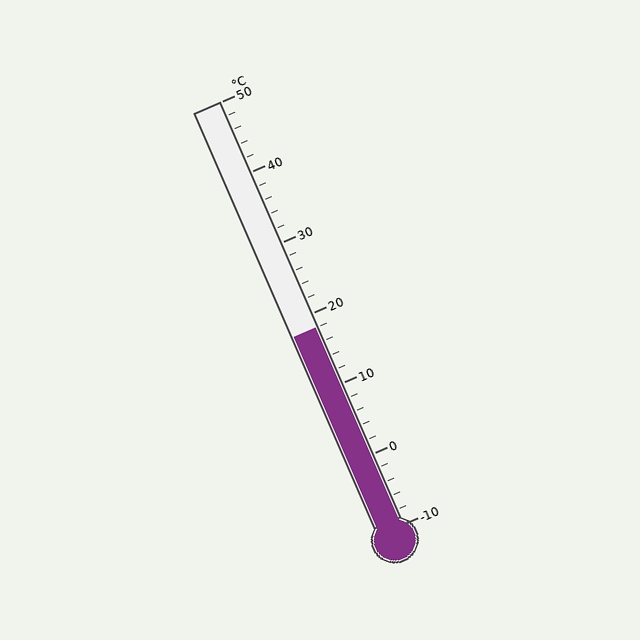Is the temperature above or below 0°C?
The temperature is above 0°C.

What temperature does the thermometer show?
The thermometer shows approximately 18°C.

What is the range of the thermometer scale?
The thermometer scale ranges from -10°C to 50°C.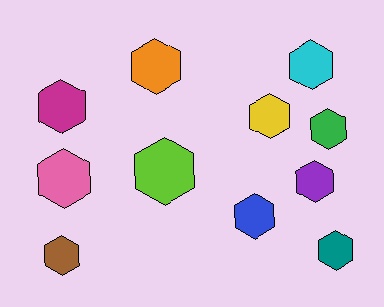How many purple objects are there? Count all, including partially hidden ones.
There is 1 purple object.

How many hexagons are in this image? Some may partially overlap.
There are 11 hexagons.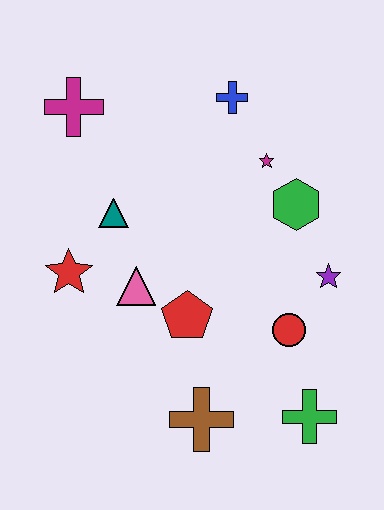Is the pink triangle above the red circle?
Yes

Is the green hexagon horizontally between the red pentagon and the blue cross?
No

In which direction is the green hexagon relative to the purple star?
The green hexagon is above the purple star.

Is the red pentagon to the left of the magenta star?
Yes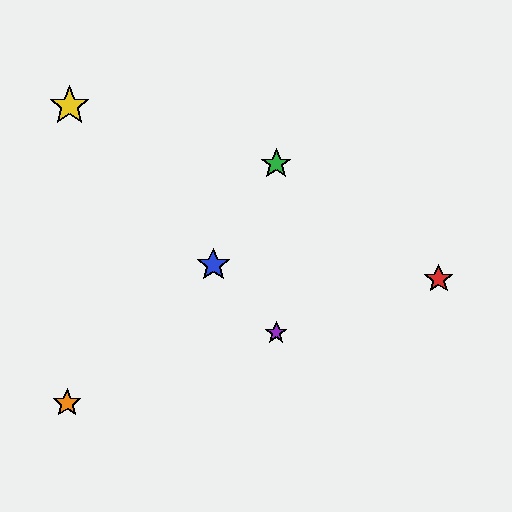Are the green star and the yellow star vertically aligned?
No, the green star is at x≈276 and the yellow star is at x≈70.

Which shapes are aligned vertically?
The green star, the purple star are aligned vertically.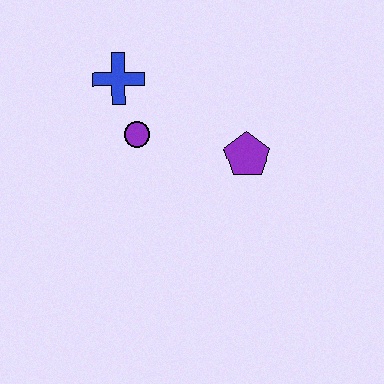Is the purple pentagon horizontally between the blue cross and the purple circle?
No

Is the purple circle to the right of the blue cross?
Yes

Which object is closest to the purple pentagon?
The purple circle is closest to the purple pentagon.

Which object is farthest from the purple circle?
The purple pentagon is farthest from the purple circle.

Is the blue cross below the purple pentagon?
No